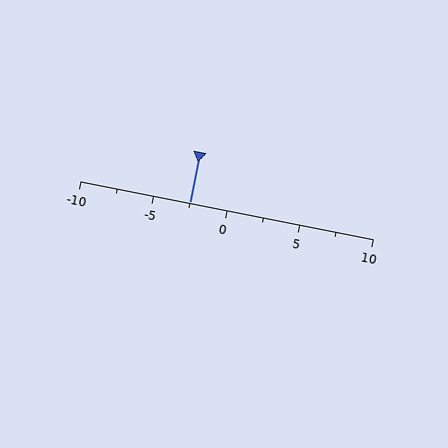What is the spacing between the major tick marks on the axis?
The major ticks are spaced 5 apart.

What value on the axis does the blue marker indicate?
The marker indicates approximately -2.5.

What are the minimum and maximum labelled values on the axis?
The axis runs from -10 to 10.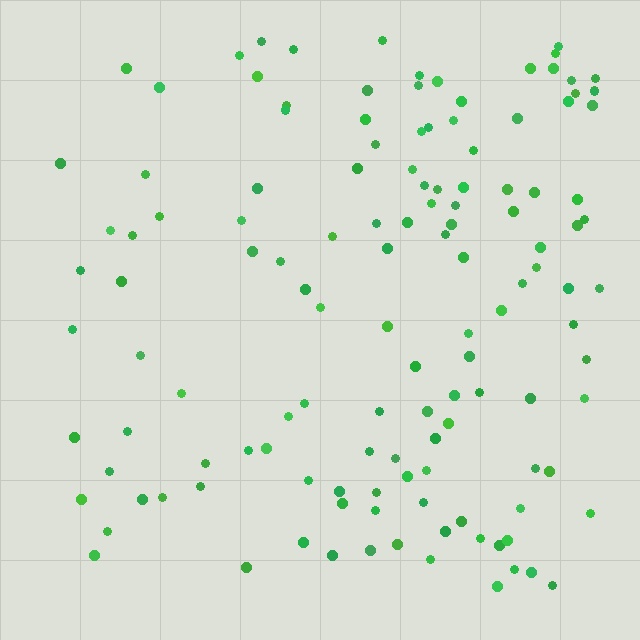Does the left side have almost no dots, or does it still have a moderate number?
Still a moderate number, just noticeably fewer than the right.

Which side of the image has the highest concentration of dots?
The right.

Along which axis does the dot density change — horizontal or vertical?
Horizontal.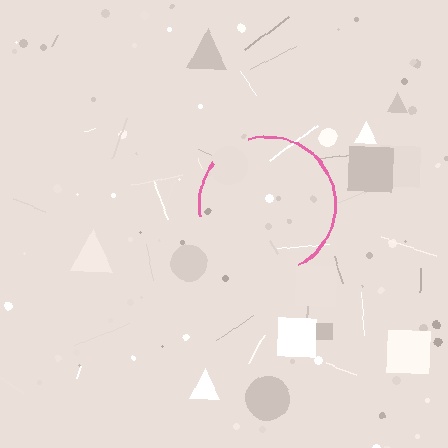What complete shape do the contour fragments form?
The contour fragments form a circle.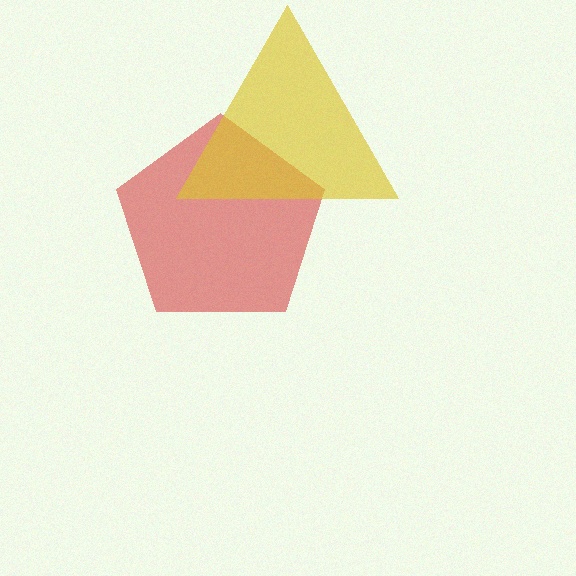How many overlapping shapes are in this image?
There are 2 overlapping shapes in the image.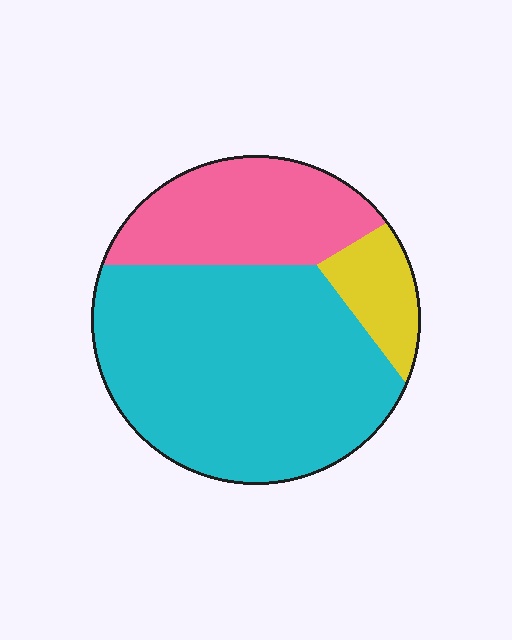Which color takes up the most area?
Cyan, at roughly 65%.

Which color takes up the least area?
Yellow, at roughly 10%.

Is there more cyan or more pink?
Cyan.